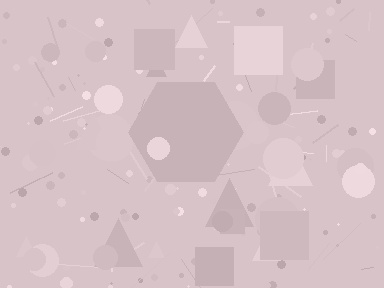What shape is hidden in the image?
A hexagon is hidden in the image.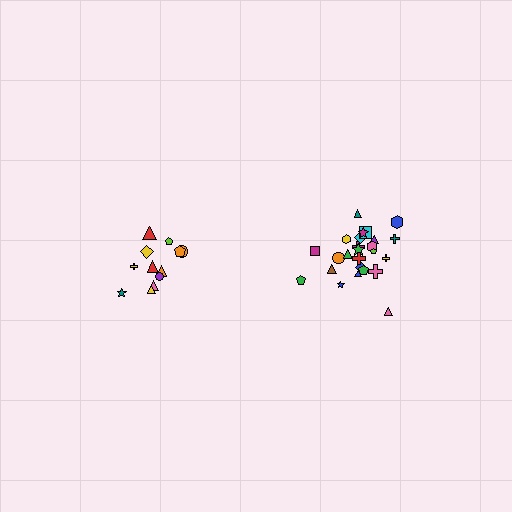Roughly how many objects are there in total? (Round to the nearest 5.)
Roughly 35 objects in total.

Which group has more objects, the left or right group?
The right group.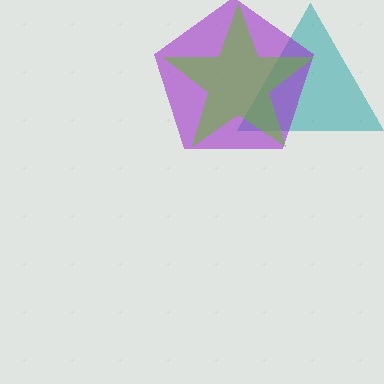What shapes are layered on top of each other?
The layered shapes are: a teal triangle, a purple pentagon, a lime star.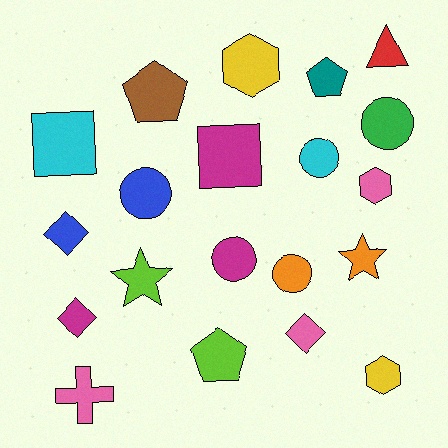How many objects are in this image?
There are 20 objects.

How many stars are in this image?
There are 2 stars.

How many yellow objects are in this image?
There are 2 yellow objects.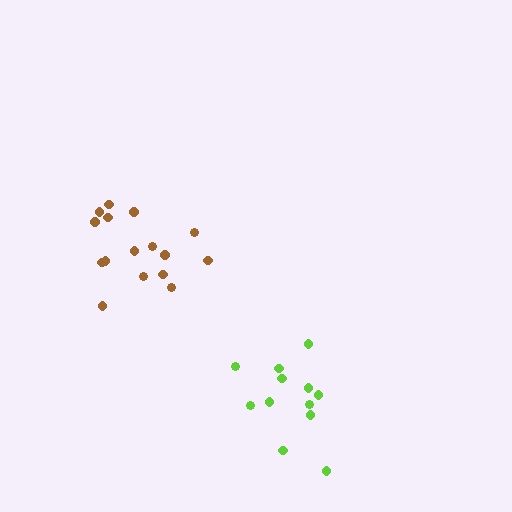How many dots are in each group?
Group 1: 16 dots, Group 2: 12 dots (28 total).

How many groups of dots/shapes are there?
There are 2 groups.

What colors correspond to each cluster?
The clusters are colored: brown, lime.